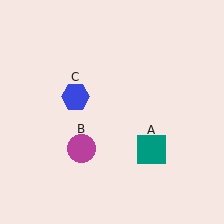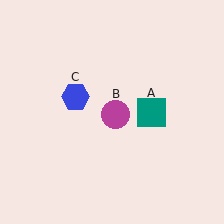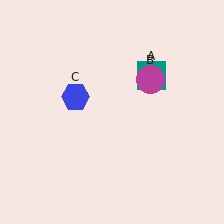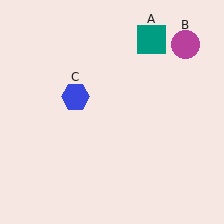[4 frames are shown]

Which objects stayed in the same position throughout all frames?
Blue hexagon (object C) remained stationary.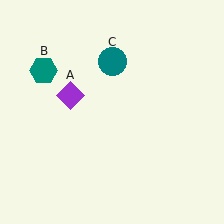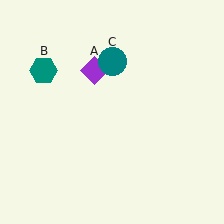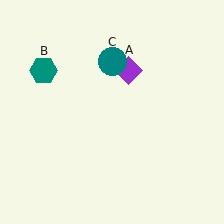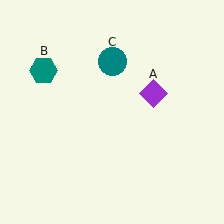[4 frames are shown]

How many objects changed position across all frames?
1 object changed position: purple diamond (object A).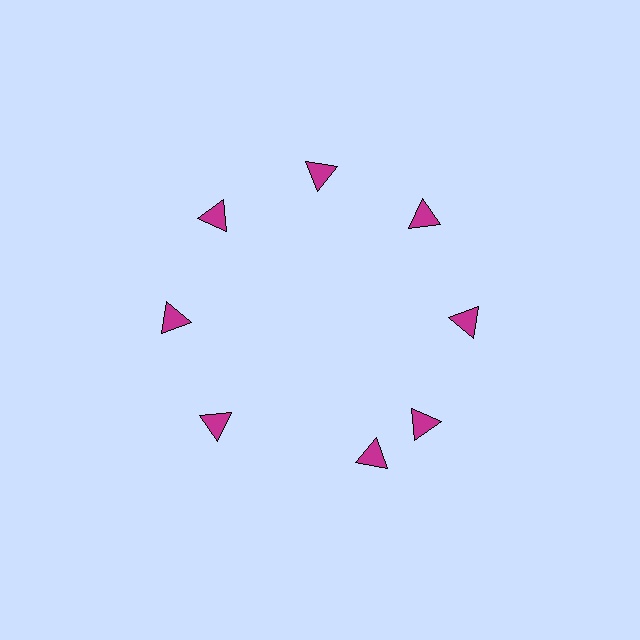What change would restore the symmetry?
The symmetry would be restored by rotating it back into even spacing with its neighbors so that all 8 triangles sit at equal angles and equal distance from the center.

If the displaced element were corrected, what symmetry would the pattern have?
It would have 8-fold rotational symmetry — the pattern would map onto itself every 45 degrees.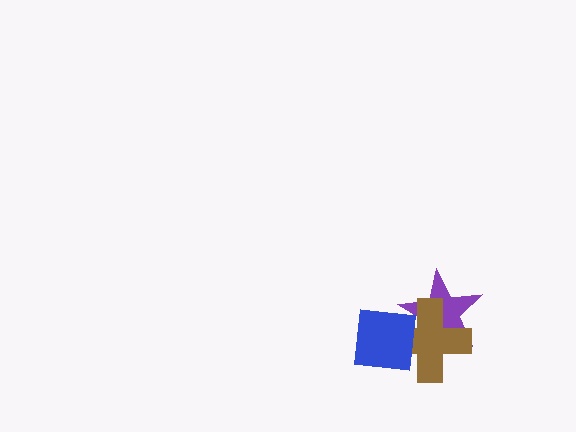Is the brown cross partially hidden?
Yes, it is partially covered by another shape.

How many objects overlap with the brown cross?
2 objects overlap with the brown cross.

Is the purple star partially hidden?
Yes, it is partially covered by another shape.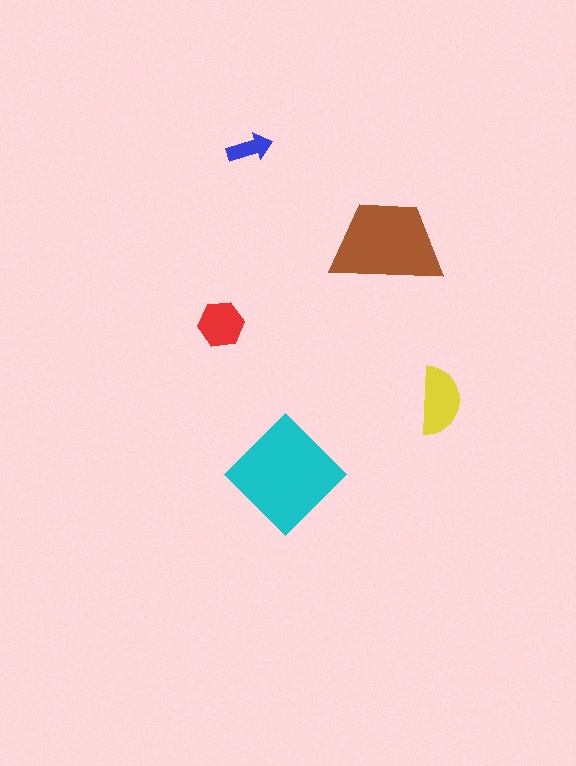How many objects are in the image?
There are 5 objects in the image.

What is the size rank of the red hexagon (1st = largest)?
4th.